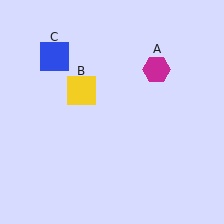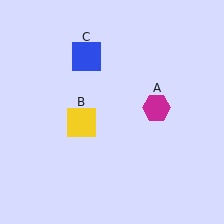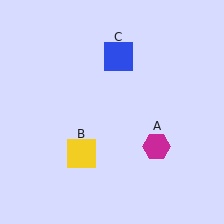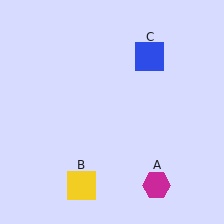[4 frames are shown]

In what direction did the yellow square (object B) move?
The yellow square (object B) moved down.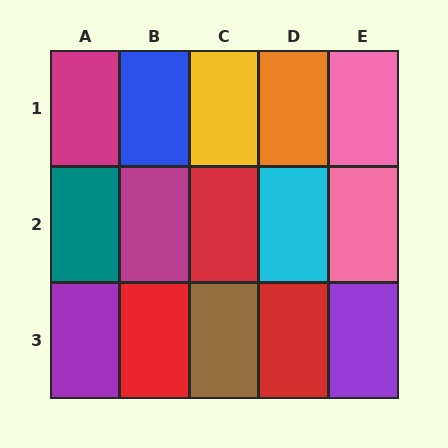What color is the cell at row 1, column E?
Pink.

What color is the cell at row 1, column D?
Orange.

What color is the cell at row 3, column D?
Red.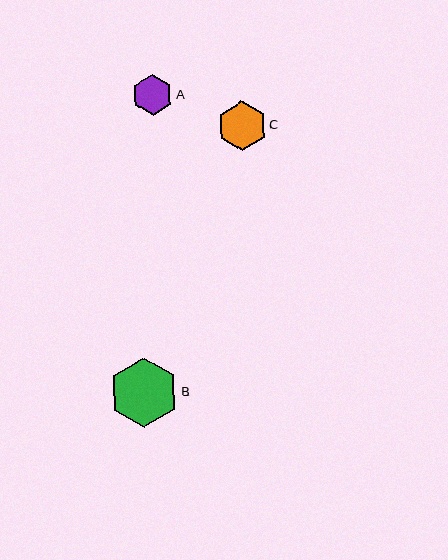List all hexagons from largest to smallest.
From largest to smallest: B, C, A.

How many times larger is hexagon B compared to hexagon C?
Hexagon B is approximately 1.4 times the size of hexagon C.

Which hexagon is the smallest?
Hexagon A is the smallest with a size of approximately 41 pixels.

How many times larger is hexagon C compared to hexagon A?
Hexagon C is approximately 1.2 times the size of hexagon A.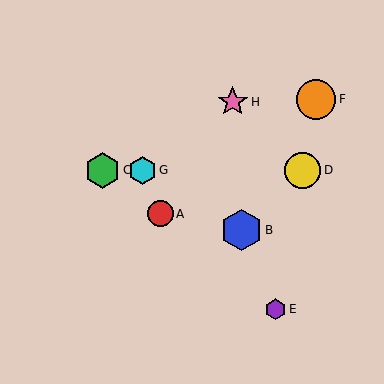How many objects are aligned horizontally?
3 objects (C, D, G) are aligned horizontally.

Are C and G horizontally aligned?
Yes, both are at y≈170.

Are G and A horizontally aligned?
No, G is at y≈170 and A is at y≈214.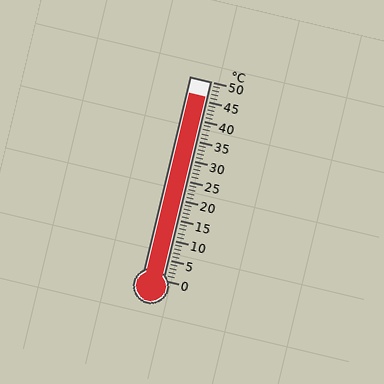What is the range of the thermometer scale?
The thermometer scale ranges from 0°C to 50°C.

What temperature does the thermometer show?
The thermometer shows approximately 46°C.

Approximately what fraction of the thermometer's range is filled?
The thermometer is filled to approximately 90% of its range.